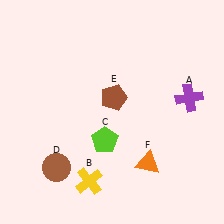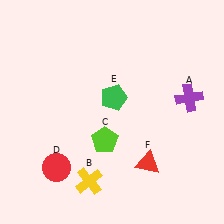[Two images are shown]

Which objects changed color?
D changed from brown to red. E changed from brown to green. F changed from orange to red.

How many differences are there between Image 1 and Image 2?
There are 3 differences between the two images.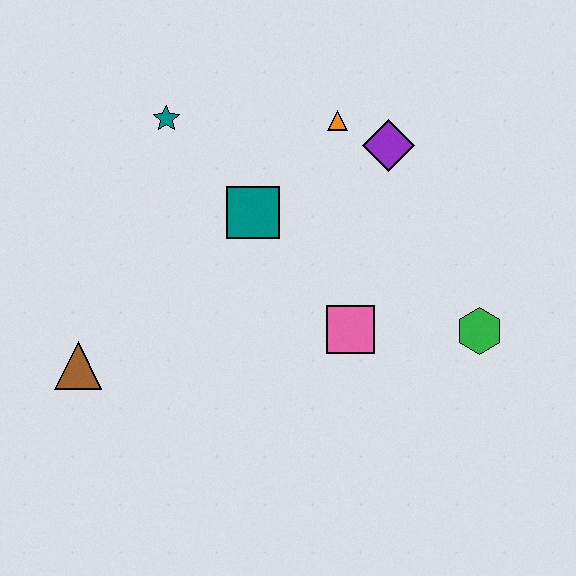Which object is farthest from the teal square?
The green hexagon is farthest from the teal square.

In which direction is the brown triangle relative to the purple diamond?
The brown triangle is to the left of the purple diamond.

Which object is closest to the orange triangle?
The purple diamond is closest to the orange triangle.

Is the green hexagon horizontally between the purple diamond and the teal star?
No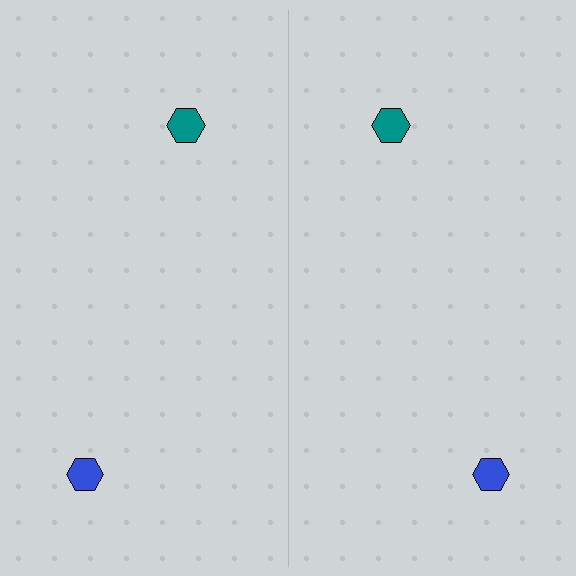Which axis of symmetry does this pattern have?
The pattern has a vertical axis of symmetry running through the center of the image.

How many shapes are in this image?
There are 4 shapes in this image.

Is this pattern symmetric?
Yes, this pattern has bilateral (reflection) symmetry.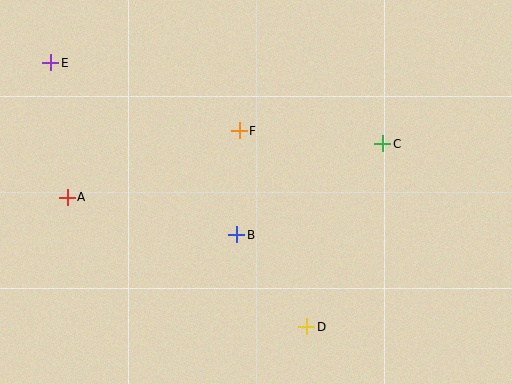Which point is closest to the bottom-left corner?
Point A is closest to the bottom-left corner.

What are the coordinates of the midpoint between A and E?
The midpoint between A and E is at (59, 130).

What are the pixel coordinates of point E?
Point E is at (51, 63).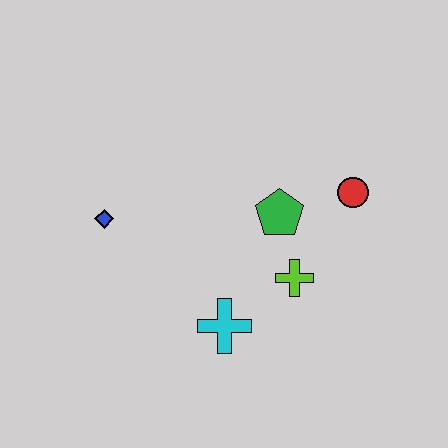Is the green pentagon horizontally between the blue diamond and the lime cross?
Yes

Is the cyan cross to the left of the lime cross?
Yes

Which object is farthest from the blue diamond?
The red circle is farthest from the blue diamond.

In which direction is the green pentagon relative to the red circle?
The green pentagon is to the left of the red circle.